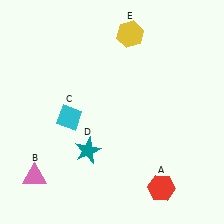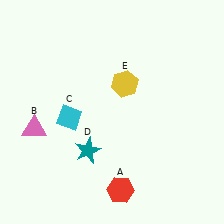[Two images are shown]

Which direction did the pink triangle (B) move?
The pink triangle (B) moved up.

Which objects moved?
The objects that moved are: the red hexagon (A), the pink triangle (B), the yellow hexagon (E).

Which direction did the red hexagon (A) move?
The red hexagon (A) moved left.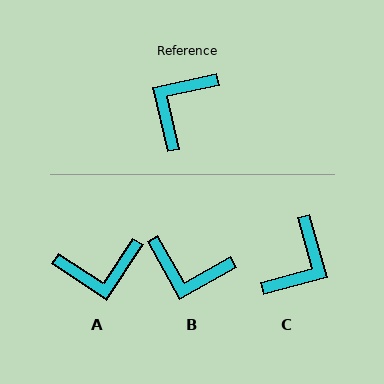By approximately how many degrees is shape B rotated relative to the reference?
Approximately 107 degrees counter-clockwise.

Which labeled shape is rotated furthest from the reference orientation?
C, about 178 degrees away.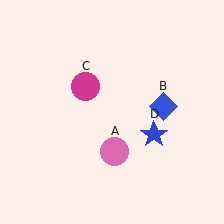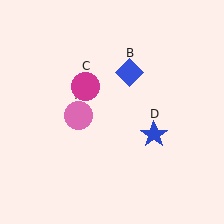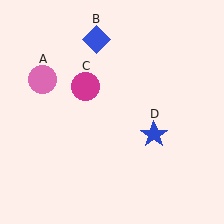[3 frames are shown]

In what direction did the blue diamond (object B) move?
The blue diamond (object B) moved up and to the left.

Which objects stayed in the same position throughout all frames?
Magenta circle (object C) and blue star (object D) remained stationary.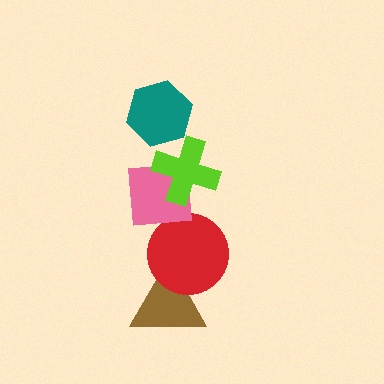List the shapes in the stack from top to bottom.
From top to bottom: the teal hexagon, the lime cross, the pink square, the red circle, the brown triangle.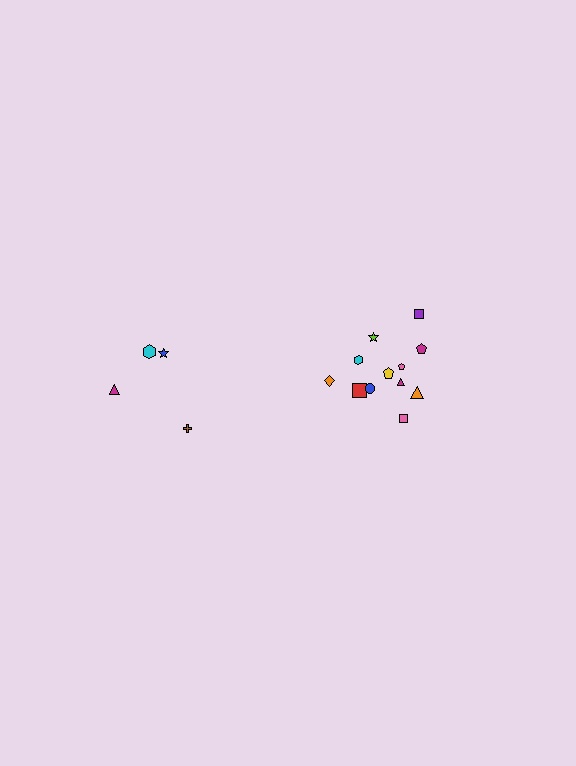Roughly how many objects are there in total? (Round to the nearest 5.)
Roughly 15 objects in total.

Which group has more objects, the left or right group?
The right group.